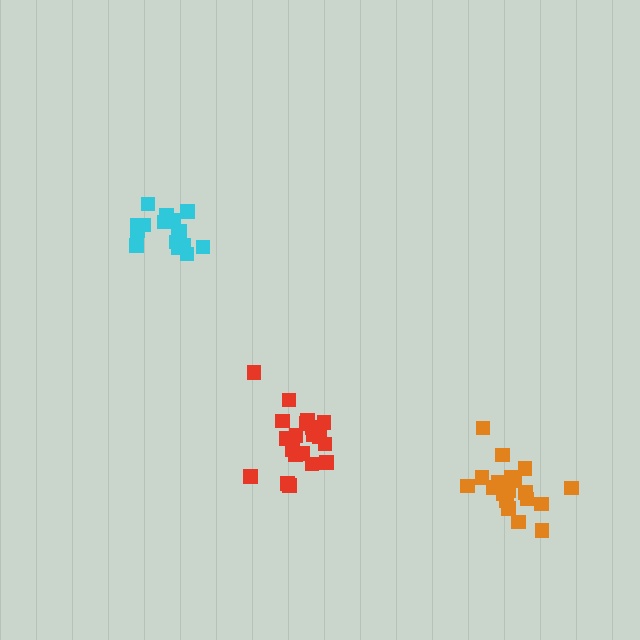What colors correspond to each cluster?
The clusters are colored: red, orange, cyan.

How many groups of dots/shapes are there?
There are 3 groups.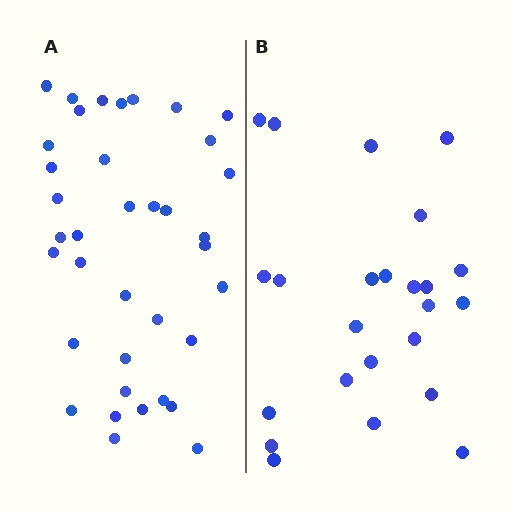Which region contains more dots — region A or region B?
Region A (the left region) has more dots.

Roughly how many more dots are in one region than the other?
Region A has approximately 15 more dots than region B.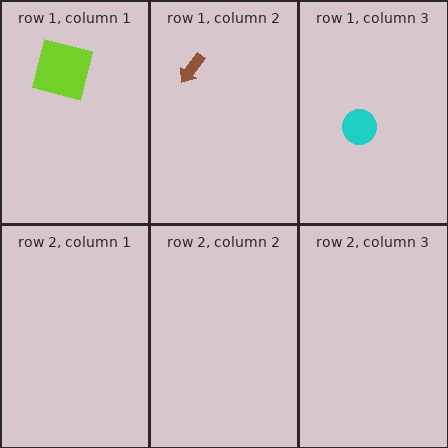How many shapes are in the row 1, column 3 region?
1.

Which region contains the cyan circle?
The row 1, column 3 region.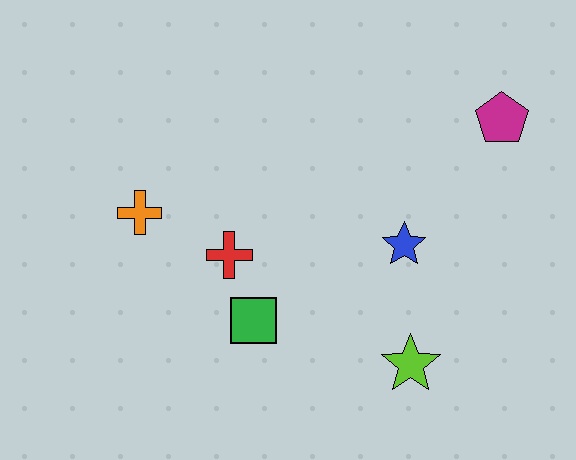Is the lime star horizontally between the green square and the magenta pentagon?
Yes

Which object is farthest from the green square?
The magenta pentagon is farthest from the green square.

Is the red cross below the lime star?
No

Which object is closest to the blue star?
The lime star is closest to the blue star.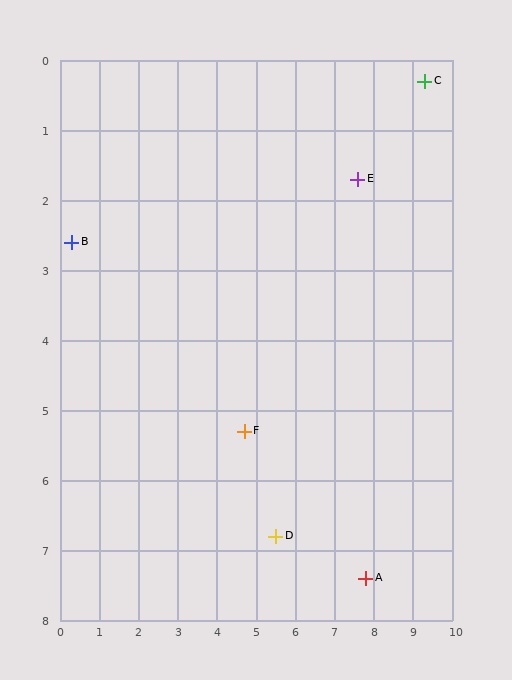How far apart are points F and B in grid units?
Points F and B are about 5.2 grid units apart.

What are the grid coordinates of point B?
Point B is at approximately (0.3, 2.6).